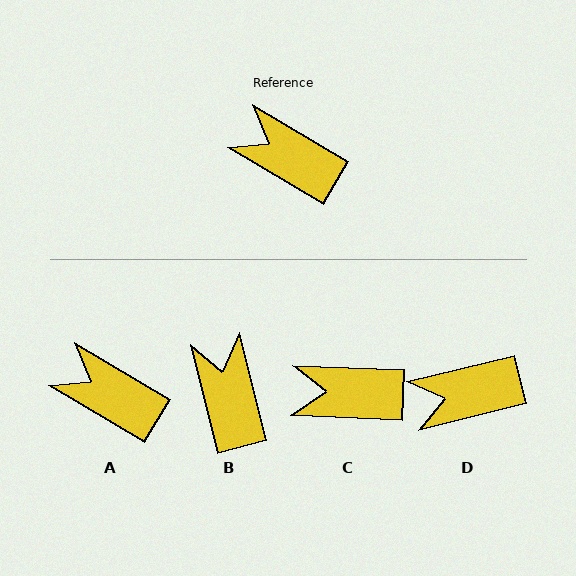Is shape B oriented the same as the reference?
No, it is off by about 45 degrees.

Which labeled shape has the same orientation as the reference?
A.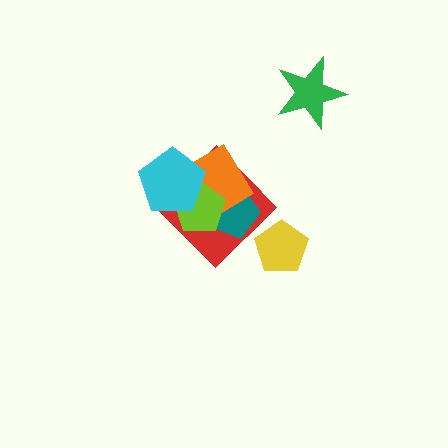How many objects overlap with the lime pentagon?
4 objects overlap with the lime pentagon.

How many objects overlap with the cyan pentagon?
3 objects overlap with the cyan pentagon.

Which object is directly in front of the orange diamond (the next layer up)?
The lime pentagon is directly in front of the orange diamond.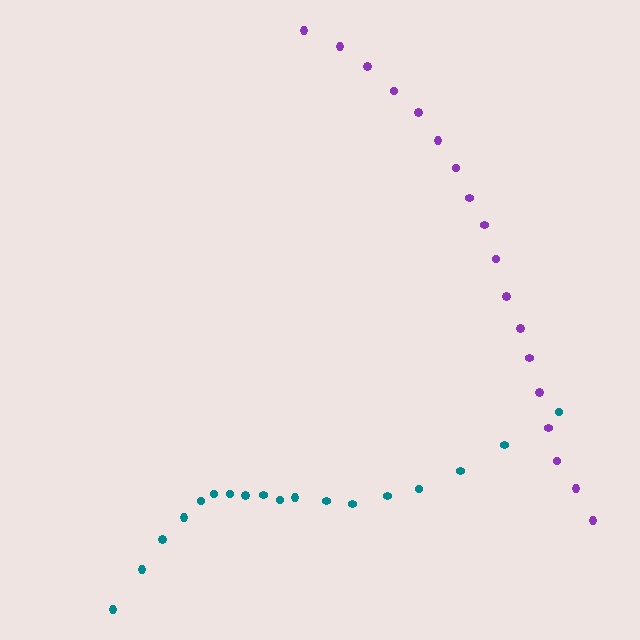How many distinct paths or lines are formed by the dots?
There are 2 distinct paths.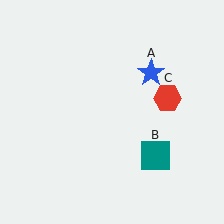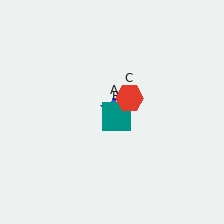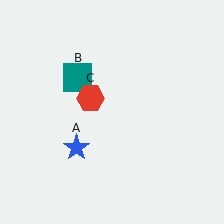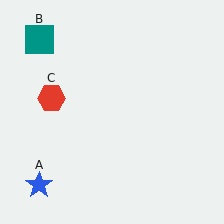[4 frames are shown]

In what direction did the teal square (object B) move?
The teal square (object B) moved up and to the left.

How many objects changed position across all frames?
3 objects changed position: blue star (object A), teal square (object B), red hexagon (object C).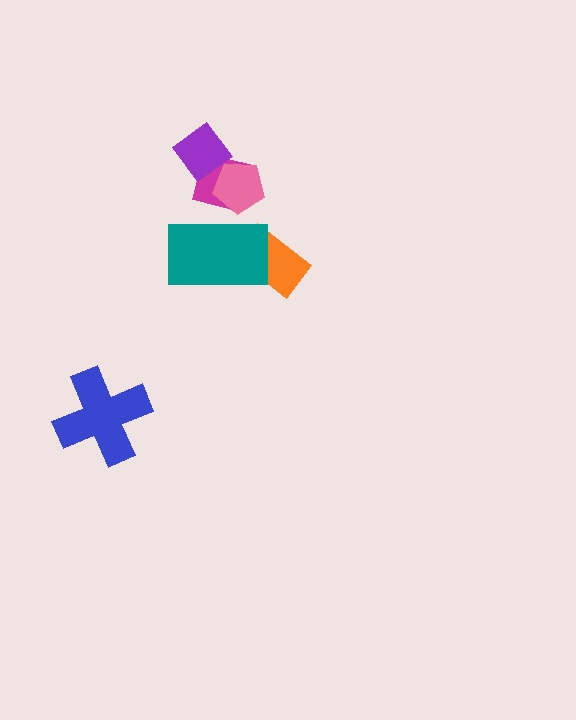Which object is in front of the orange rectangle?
The teal rectangle is in front of the orange rectangle.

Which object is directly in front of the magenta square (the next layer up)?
The pink pentagon is directly in front of the magenta square.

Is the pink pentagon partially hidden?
Yes, it is partially covered by another shape.